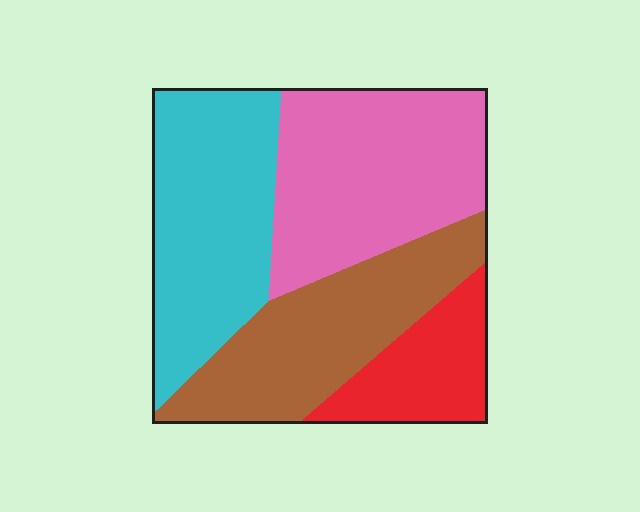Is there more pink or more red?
Pink.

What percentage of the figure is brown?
Brown covers roughly 25% of the figure.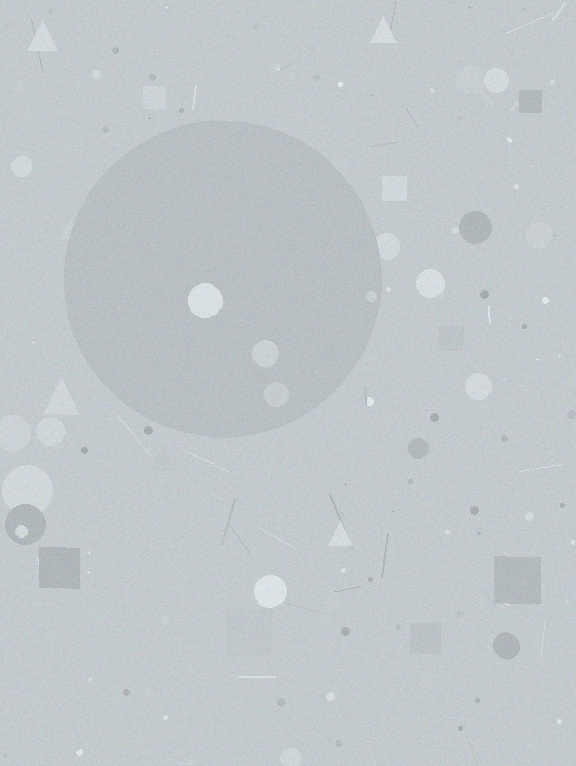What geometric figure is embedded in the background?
A circle is embedded in the background.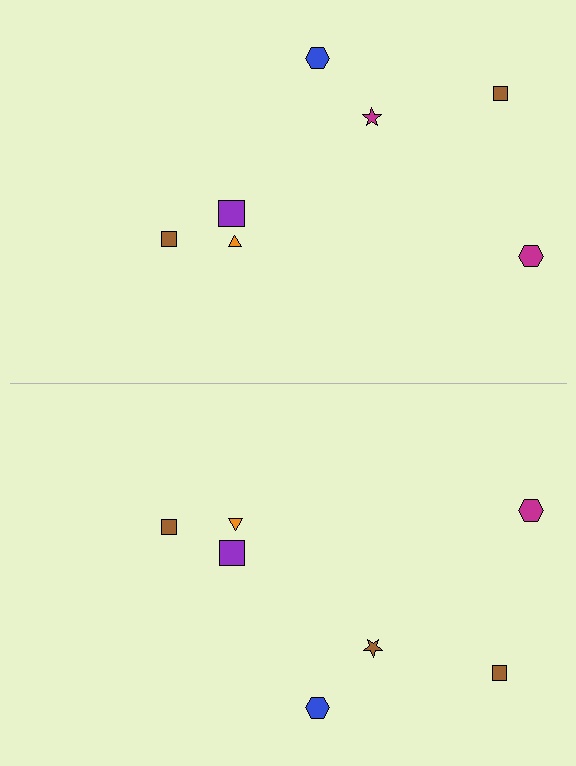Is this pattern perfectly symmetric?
No, the pattern is not perfectly symmetric. The brown star on the bottom side breaks the symmetry — its mirror counterpart is magenta.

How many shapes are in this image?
There are 14 shapes in this image.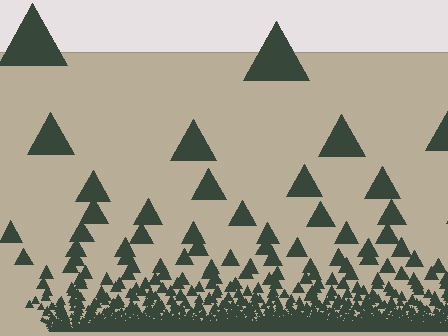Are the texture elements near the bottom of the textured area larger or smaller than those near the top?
Smaller. The gradient is inverted — elements near the bottom are smaller and denser.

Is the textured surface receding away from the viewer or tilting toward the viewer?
The surface appears to tilt toward the viewer. Texture elements get larger and sparser toward the top.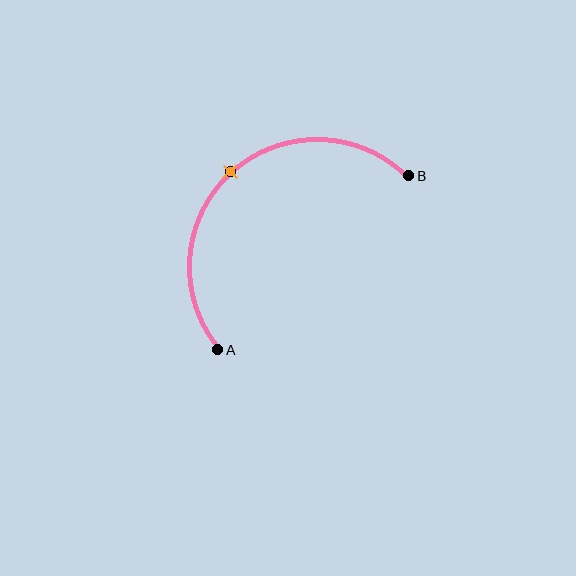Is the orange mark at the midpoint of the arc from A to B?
Yes. The orange mark lies on the arc at equal arc-length from both A and B — it is the arc midpoint.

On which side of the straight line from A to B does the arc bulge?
The arc bulges above and to the left of the straight line connecting A and B.